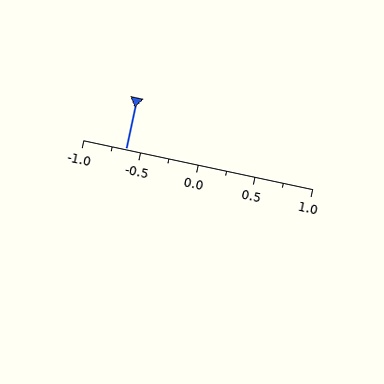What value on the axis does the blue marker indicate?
The marker indicates approximately -0.62.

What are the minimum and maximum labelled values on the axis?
The axis runs from -1.0 to 1.0.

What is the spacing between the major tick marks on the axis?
The major ticks are spaced 0.5 apart.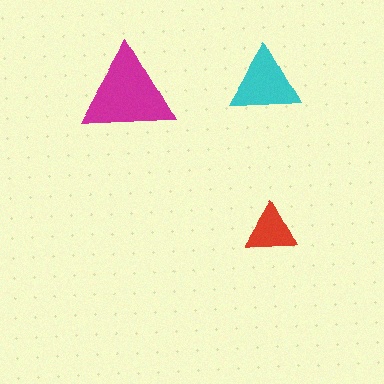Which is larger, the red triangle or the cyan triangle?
The cyan one.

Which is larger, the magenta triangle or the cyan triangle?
The magenta one.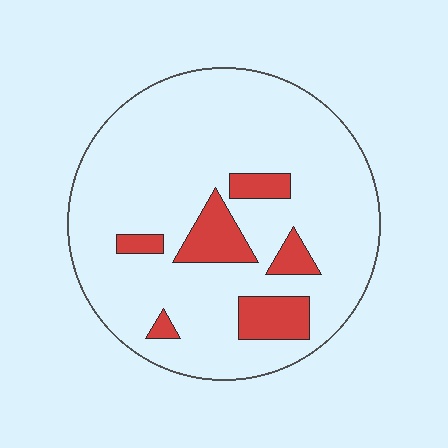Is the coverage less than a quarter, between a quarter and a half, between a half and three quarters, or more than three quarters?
Less than a quarter.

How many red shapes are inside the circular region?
6.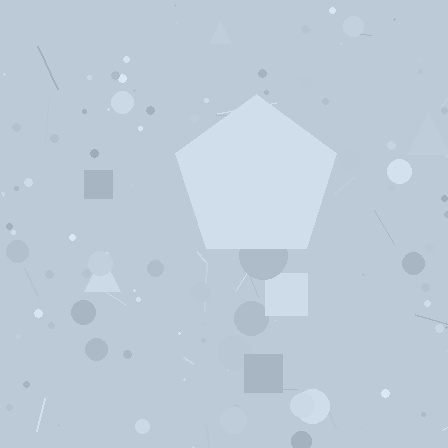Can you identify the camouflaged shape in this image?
The camouflaged shape is a pentagon.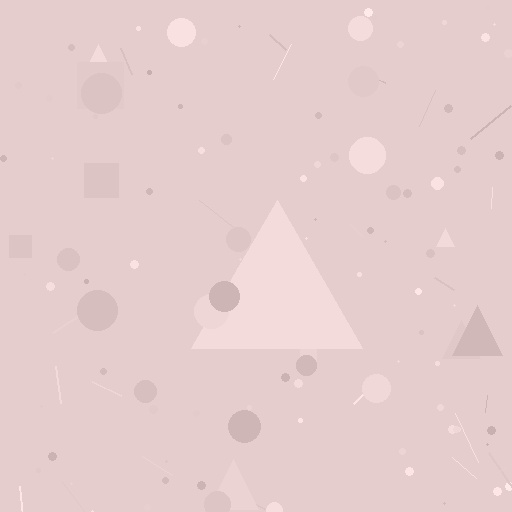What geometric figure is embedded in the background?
A triangle is embedded in the background.